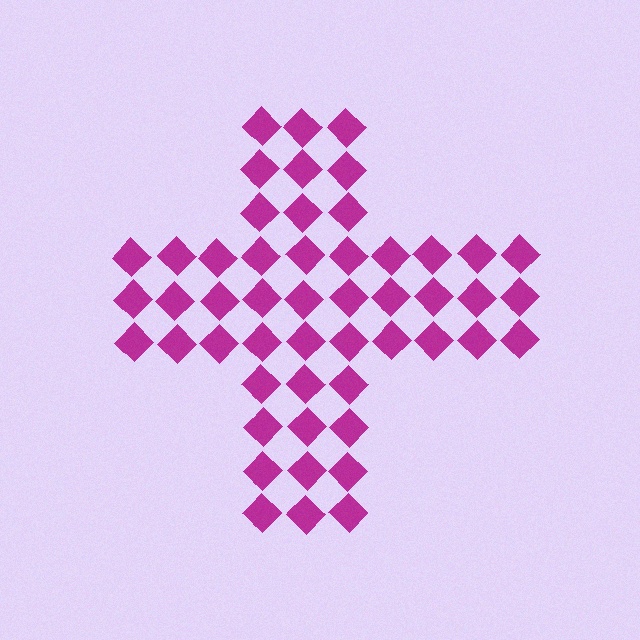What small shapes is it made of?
It is made of small diamonds.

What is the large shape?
The large shape is a cross.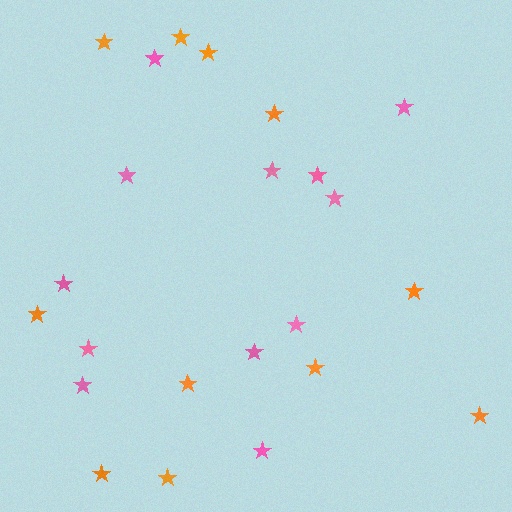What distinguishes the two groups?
There are 2 groups: one group of pink stars (12) and one group of orange stars (11).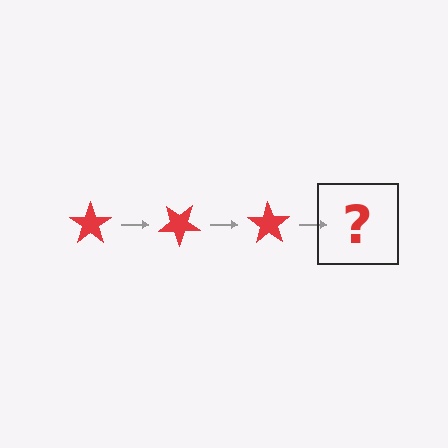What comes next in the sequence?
The next element should be a red star rotated 105 degrees.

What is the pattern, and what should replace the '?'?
The pattern is that the star rotates 35 degrees each step. The '?' should be a red star rotated 105 degrees.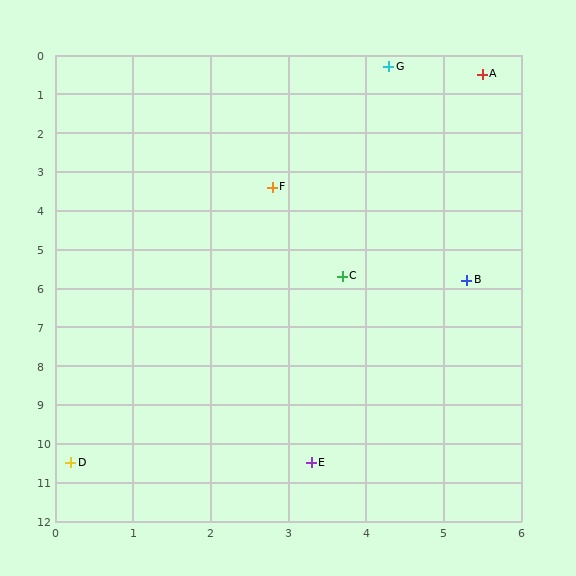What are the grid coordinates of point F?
Point F is at approximately (2.8, 3.4).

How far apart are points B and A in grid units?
Points B and A are about 5.3 grid units apart.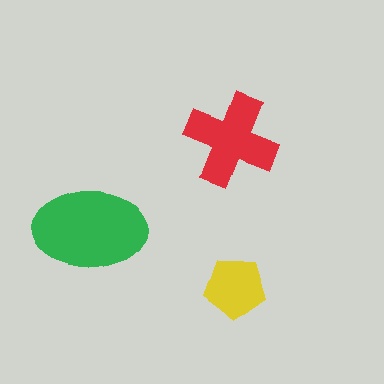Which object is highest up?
The red cross is topmost.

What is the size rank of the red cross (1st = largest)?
2nd.